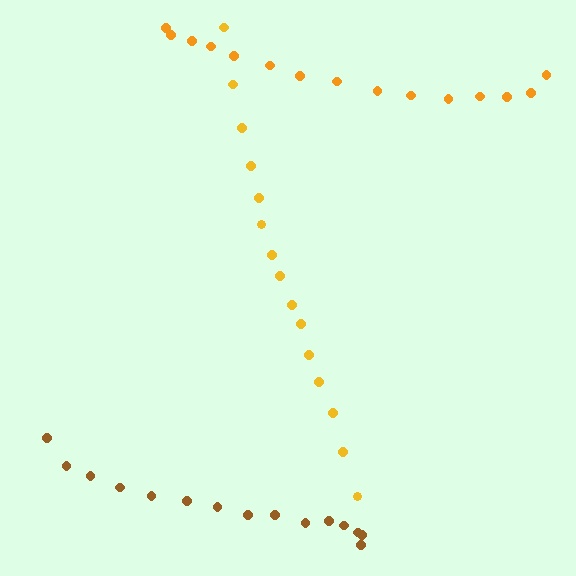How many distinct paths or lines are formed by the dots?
There are 3 distinct paths.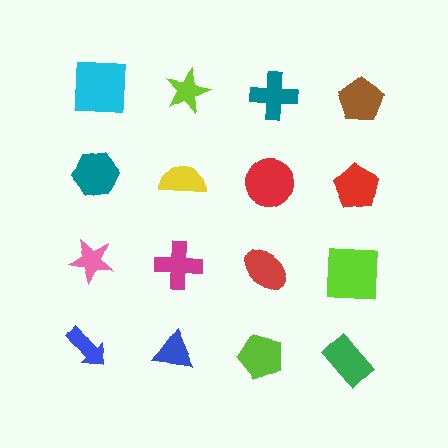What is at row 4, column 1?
A blue arrow.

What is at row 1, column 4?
A brown pentagon.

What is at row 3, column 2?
A magenta cross.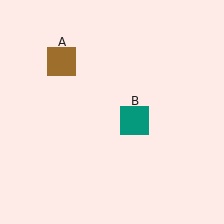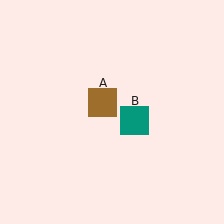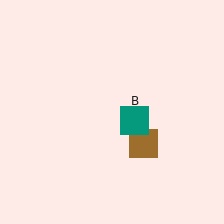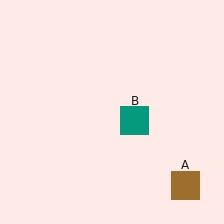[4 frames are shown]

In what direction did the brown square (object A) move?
The brown square (object A) moved down and to the right.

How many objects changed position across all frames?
1 object changed position: brown square (object A).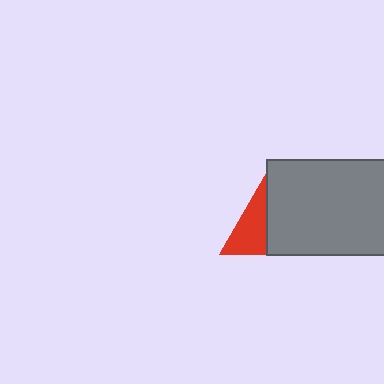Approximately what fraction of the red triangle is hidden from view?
Roughly 56% of the red triangle is hidden behind the gray rectangle.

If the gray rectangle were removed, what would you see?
You would see the complete red triangle.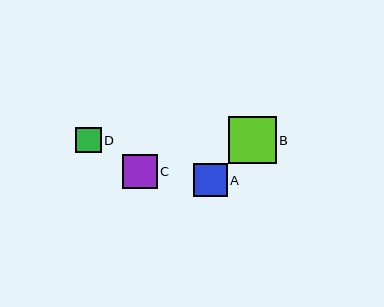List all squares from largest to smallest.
From largest to smallest: B, C, A, D.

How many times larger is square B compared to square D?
Square B is approximately 1.9 times the size of square D.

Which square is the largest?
Square B is the largest with a size of approximately 47 pixels.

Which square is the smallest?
Square D is the smallest with a size of approximately 25 pixels.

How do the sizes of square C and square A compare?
Square C and square A are approximately the same size.